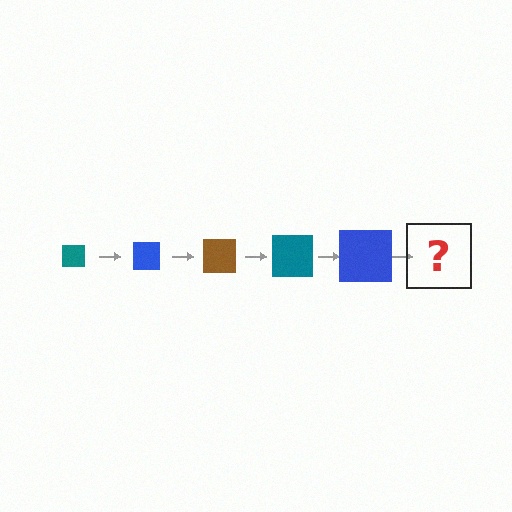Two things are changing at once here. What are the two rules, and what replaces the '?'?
The two rules are that the square grows larger each step and the color cycles through teal, blue, and brown. The '?' should be a brown square, larger than the previous one.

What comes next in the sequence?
The next element should be a brown square, larger than the previous one.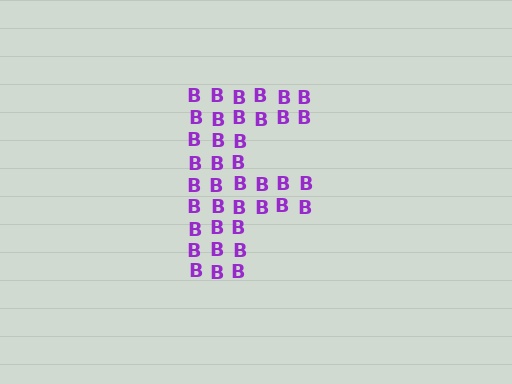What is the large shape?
The large shape is the letter F.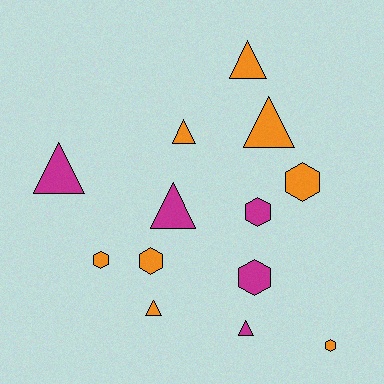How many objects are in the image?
There are 13 objects.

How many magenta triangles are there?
There are 3 magenta triangles.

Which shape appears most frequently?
Triangle, with 7 objects.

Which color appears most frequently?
Orange, with 8 objects.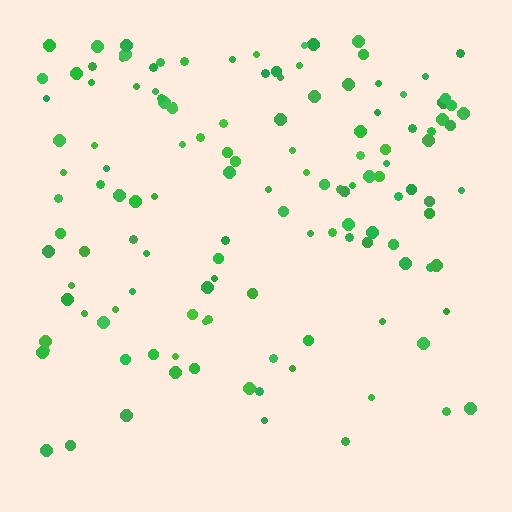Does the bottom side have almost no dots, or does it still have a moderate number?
Still a moderate number, just noticeably fewer than the top.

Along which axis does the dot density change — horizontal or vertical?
Vertical.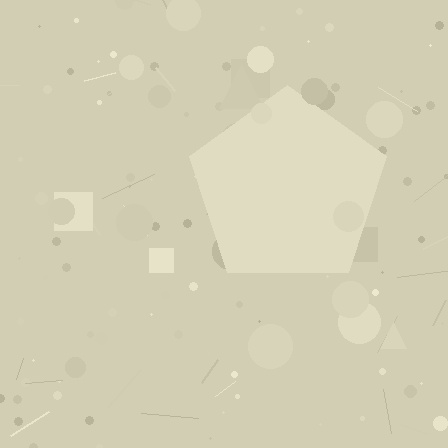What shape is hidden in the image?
A pentagon is hidden in the image.